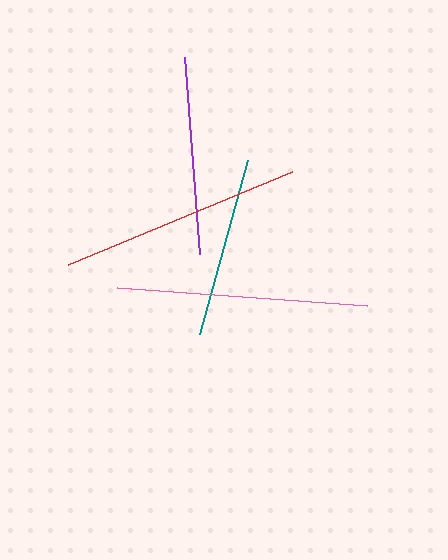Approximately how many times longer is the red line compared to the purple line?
The red line is approximately 1.2 times the length of the purple line.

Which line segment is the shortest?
The teal line is the shortest at approximately 180 pixels.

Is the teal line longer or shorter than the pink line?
The pink line is longer than the teal line.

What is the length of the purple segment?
The purple segment is approximately 197 pixels long.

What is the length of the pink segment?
The pink segment is approximately 250 pixels long.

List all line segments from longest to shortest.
From longest to shortest: pink, red, purple, teal.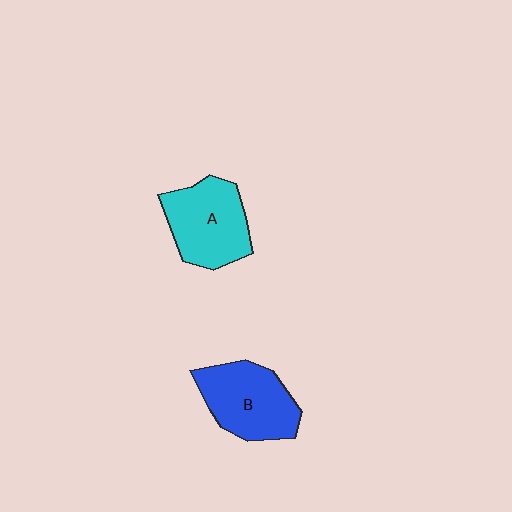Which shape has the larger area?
Shape B (blue).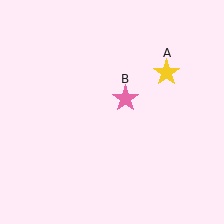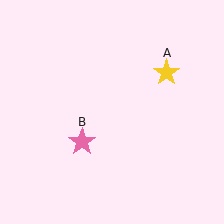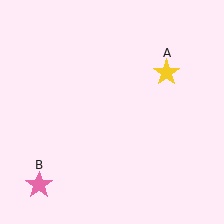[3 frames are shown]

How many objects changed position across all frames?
1 object changed position: pink star (object B).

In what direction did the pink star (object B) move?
The pink star (object B) moved down and to the left.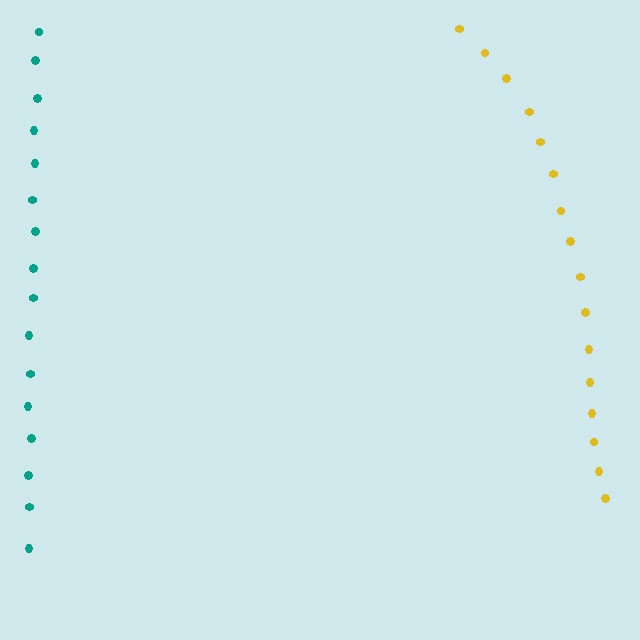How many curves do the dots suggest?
There are 2 distinct paths.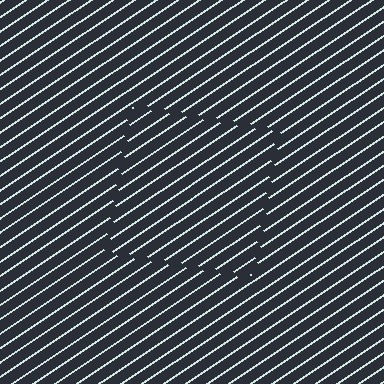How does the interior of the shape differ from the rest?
The interior of the shape contains the same grating, shifted by half a period — the contour is defined by the phase discontinuity where line-ends from the inner and outer gratings abut.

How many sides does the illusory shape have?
4 sides — the line-ends trace a square.